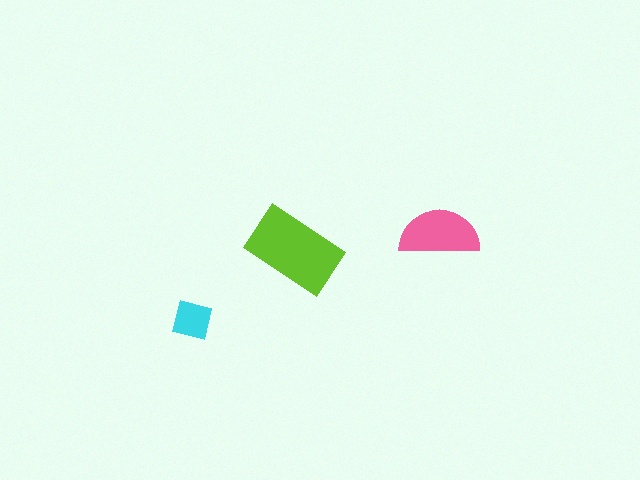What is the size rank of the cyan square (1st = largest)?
3rd.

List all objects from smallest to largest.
The cyan square, the pink semicircle, the lime rectangle.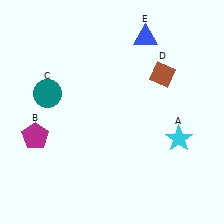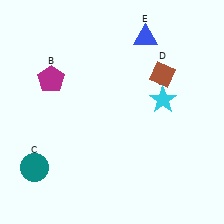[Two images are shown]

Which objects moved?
The objects that moved are: the cyan star (A), the magenta pentagon (B), the teal circle (C).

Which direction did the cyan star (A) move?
The cyan star (A) moved up.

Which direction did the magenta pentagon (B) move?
The magenta pentagon (B) moved up.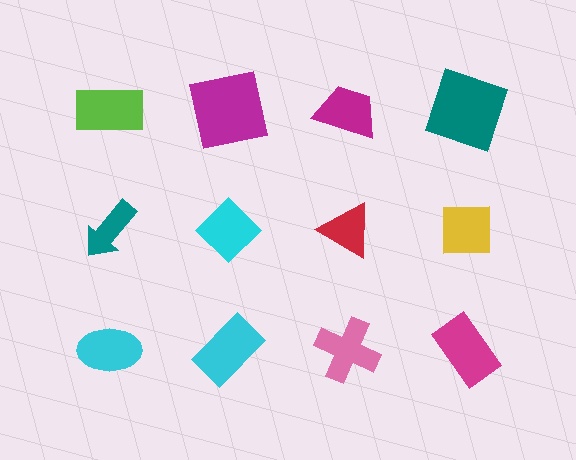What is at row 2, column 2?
A cyan diamond.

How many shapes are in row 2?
4 shapes.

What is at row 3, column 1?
A cyan ellipse.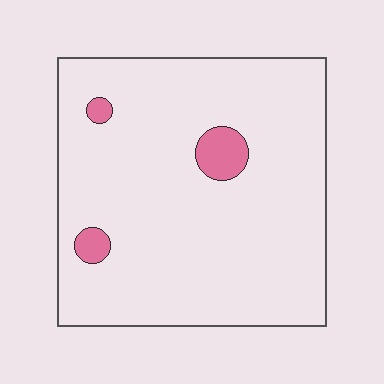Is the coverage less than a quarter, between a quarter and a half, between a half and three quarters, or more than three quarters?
Less than a quarter.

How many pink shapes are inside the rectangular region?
3.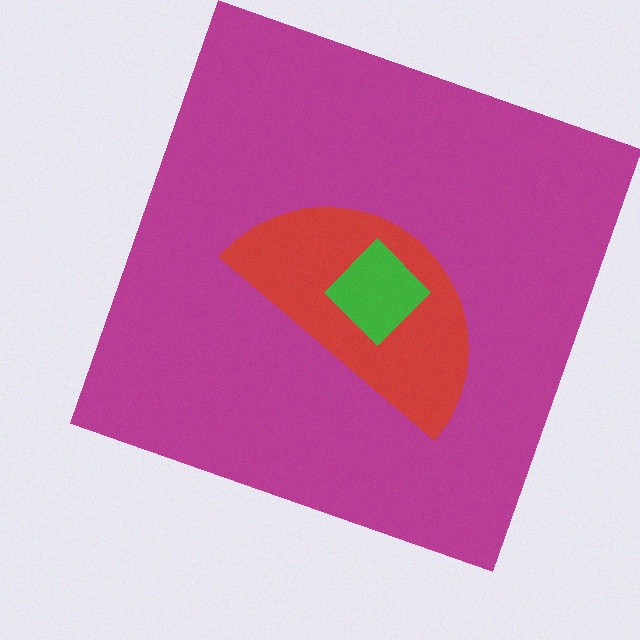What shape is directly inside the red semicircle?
The green diamond.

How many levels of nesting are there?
3.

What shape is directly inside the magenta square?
The red semicircle.